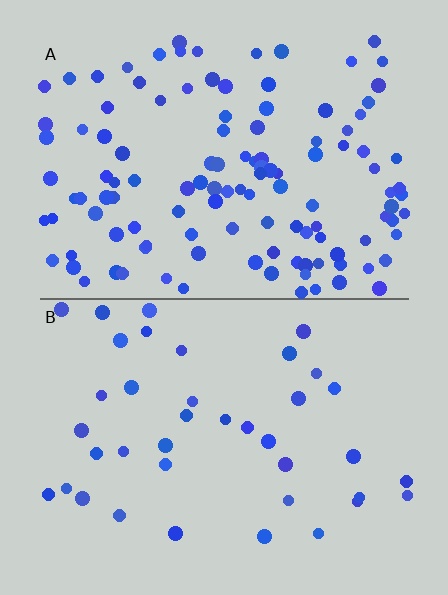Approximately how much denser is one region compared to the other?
Approximately 3.1× — region A over region B.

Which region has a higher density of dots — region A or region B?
A (the top).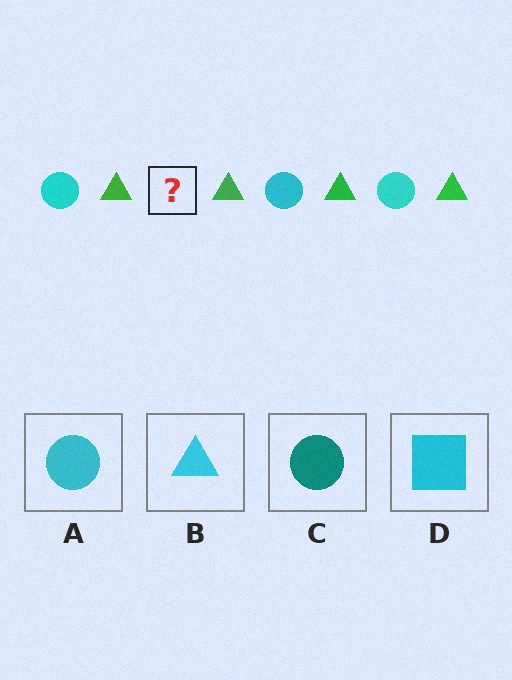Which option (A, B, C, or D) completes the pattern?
A.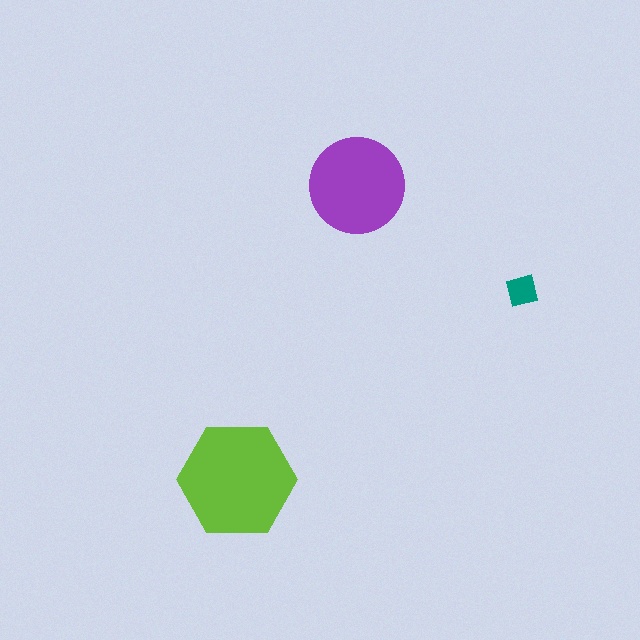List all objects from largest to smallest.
The lime hexagon, the purple circle, the teal square.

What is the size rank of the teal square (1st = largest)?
3rd.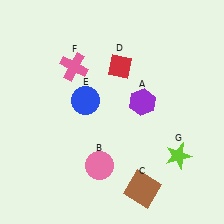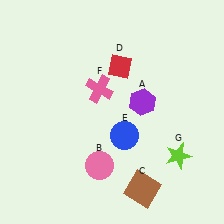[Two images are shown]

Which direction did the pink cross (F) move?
The pink cross (F) moved right.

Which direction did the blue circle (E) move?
The blue circle (E) moved right.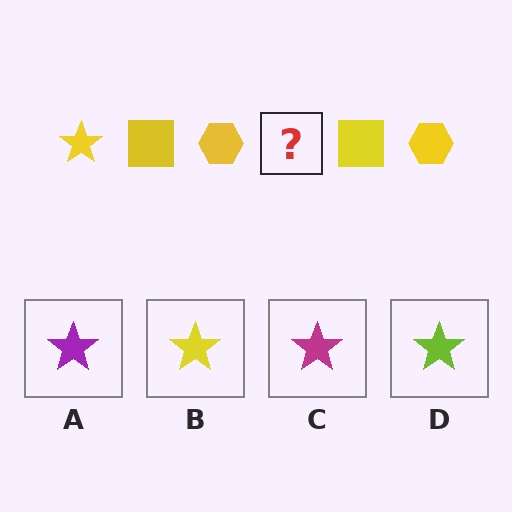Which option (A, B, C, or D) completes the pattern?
B.